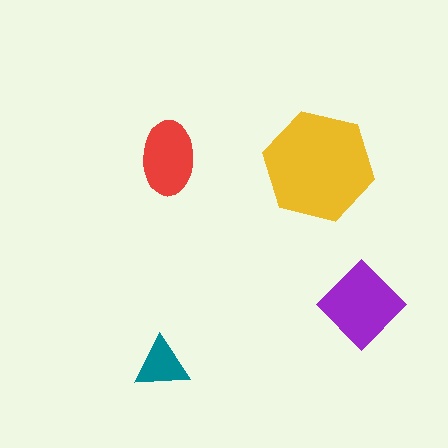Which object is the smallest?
The teal triangle.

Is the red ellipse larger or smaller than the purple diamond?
Smaller.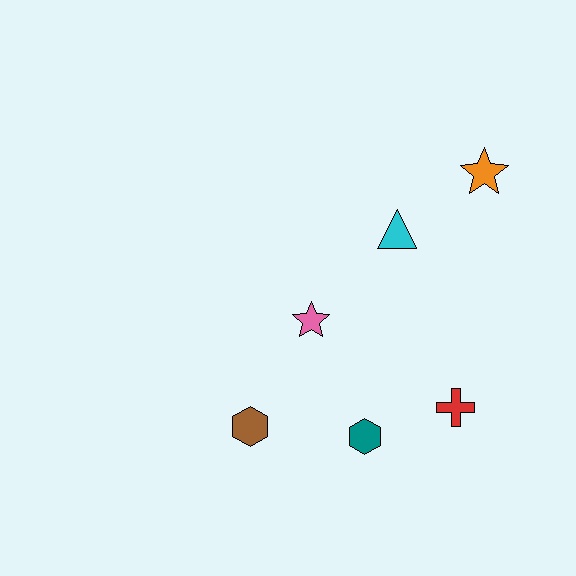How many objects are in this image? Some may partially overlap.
There are 6 objects.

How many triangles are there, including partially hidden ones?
There is 1 triangle.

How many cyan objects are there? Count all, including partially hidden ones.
There is 1 cyan object.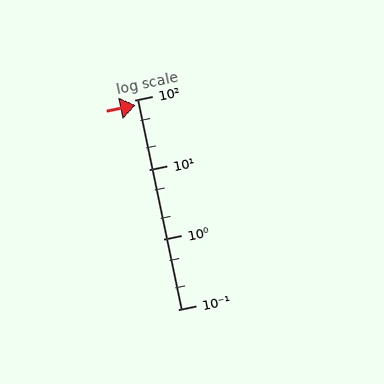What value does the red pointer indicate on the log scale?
The pointer indicates approximately 83.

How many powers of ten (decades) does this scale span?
The scale spans 3 decades, from 0.1 to 100.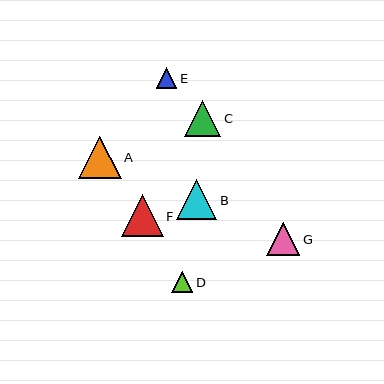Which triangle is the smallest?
Triangle E is the smallest with a size of approximately 21 pixels.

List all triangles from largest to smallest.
From largest to smallest: A, F, B, C, G, D, E.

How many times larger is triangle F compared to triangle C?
Triangle F is approximately 1.2 times the size of triangle C.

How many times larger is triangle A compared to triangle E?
Triangle A is approximately 2.1 times the size of triangle E.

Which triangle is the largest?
Triangle A is the largest with a size of approximately 42 pixels.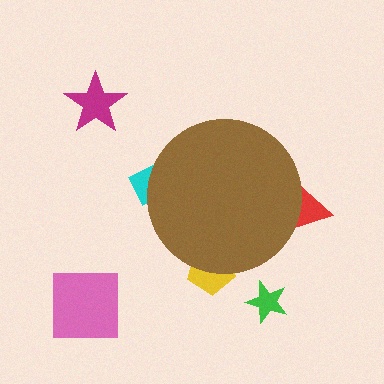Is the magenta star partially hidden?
No, the magenta star is fully visible.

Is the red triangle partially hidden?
Yes, the red triangle is partially hidden behind the brown circle.